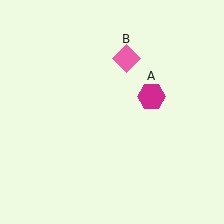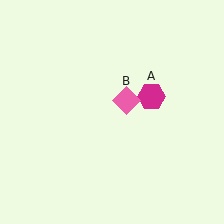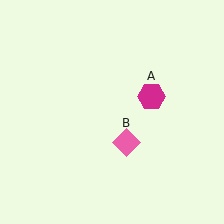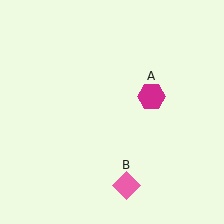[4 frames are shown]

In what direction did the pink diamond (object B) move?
The pink diamond (object B) moved down.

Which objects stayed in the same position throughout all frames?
Magenta hexagon (object A) remained stationary.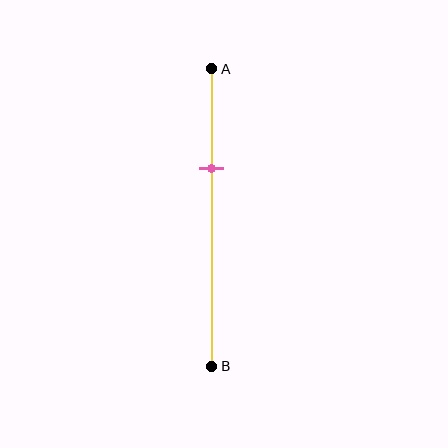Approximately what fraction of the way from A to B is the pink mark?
The pink mark is approximately 35% of the way from A to B.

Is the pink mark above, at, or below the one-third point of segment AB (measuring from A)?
The pink mark is approximately at the one-third point of segment AB.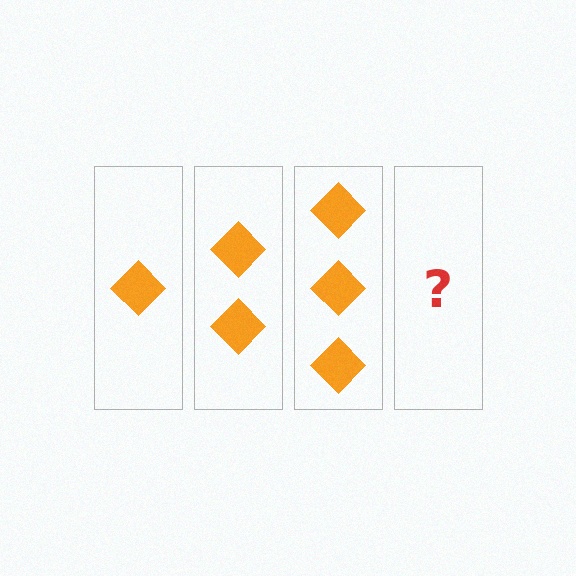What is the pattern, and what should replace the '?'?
The pattern is that each step adds one more diamond. The '?' should be 4 diamonds.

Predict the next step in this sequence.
The next step is 4 diamonds.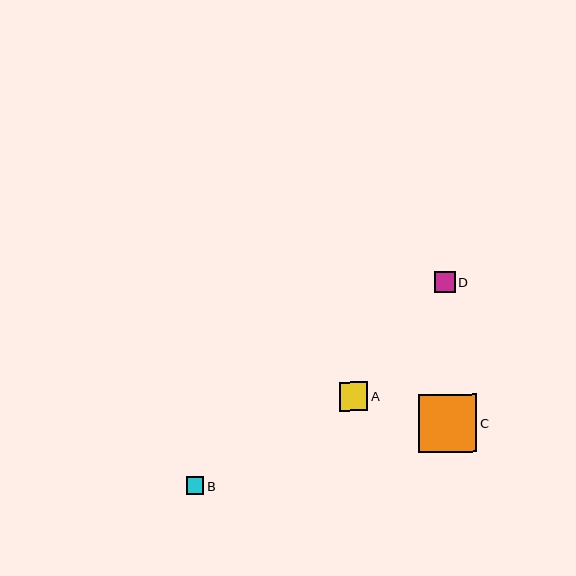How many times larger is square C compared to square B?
Square C is approximately 3.4 times the size of square B.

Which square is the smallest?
Square B is the smallest with a size of approximately 17 pixels.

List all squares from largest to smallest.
From largest to smallest: C, A, D, B.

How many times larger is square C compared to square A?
Square C is approximately 2.0 times the size of square A.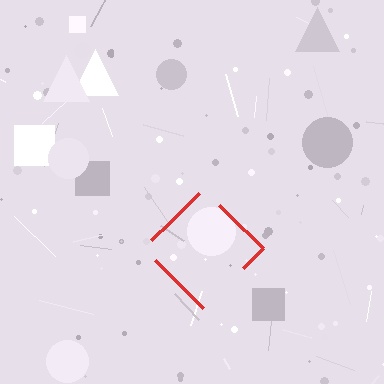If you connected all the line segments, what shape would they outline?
They would outline a diamond.